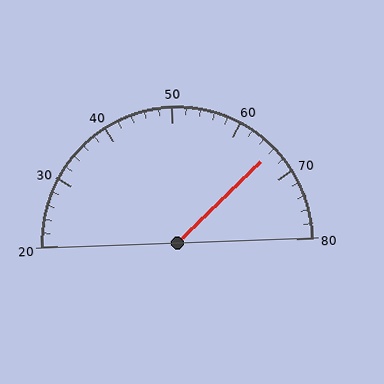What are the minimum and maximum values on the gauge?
The gauge ranges from 20 to 80.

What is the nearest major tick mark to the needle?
The nearest major tick mark is 70.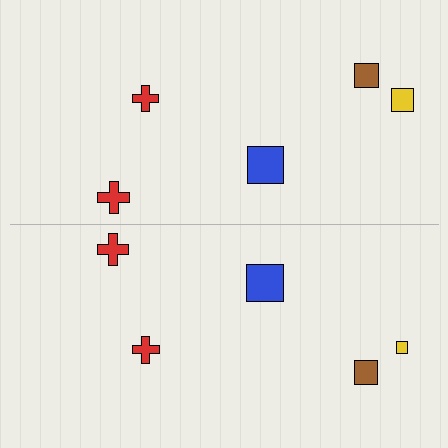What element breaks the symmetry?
The yellow square on the bottom side has a different size than its mirror counterpart.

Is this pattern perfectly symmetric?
No, the pattern is not perfectly symmetric. The yellow square on the bottom side has a different size than its mirror counterpart.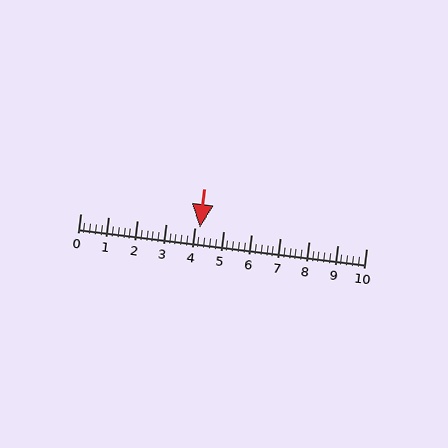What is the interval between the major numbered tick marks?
The major tick marks are spaced 1 units apart.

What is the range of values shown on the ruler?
The ruler shows values from 0 to 10.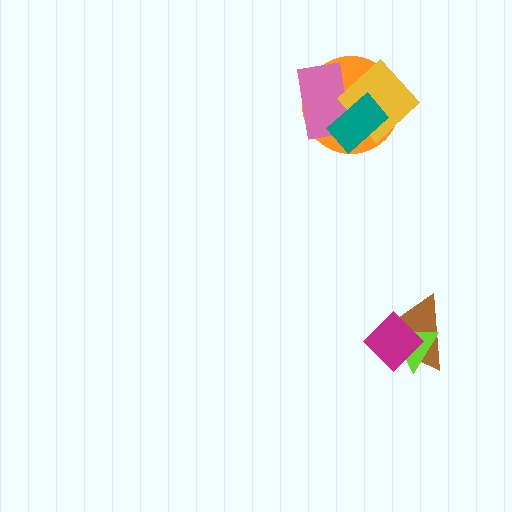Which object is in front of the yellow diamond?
The teal rectangle is in front of the yellow diamond.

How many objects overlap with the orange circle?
3 objects overlap with the orange circle.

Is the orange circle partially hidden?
Yes, it is partially covered by another shape.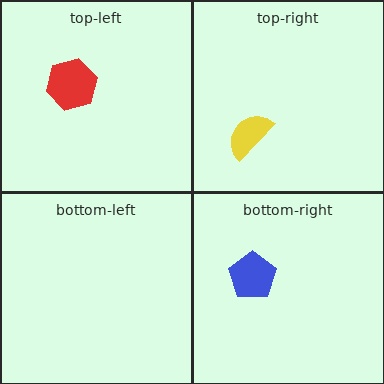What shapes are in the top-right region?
The yellow semicircle.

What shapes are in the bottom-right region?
The blue pentagon.